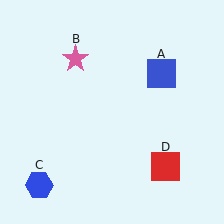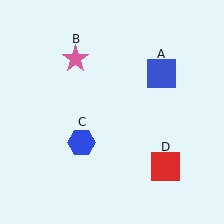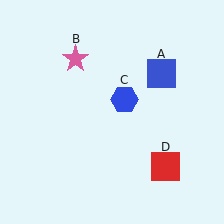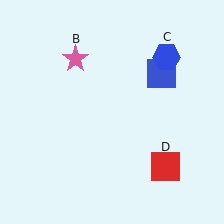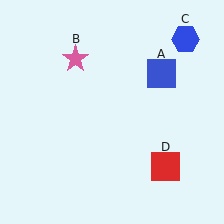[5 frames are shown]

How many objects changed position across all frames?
1 object changed position: blue hexagon (object C).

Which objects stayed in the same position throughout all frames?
Blue square (object A) and pink star (object B) and red square (object D) remained stationary.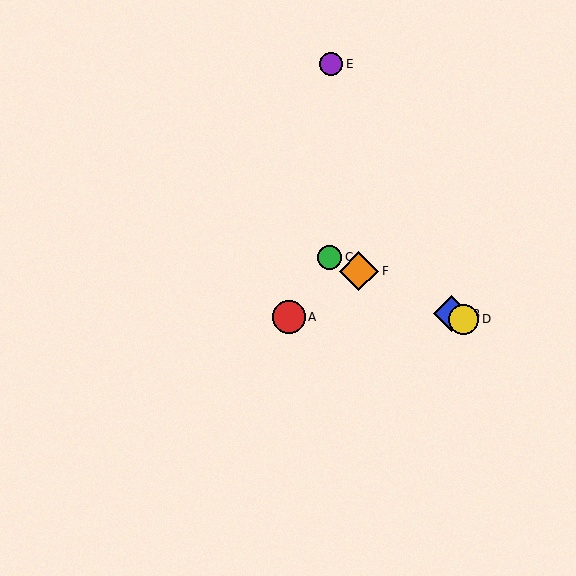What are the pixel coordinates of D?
Object D is at (464, 319).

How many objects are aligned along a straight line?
4 objects (B, C, D, F) are aligned along a straight line.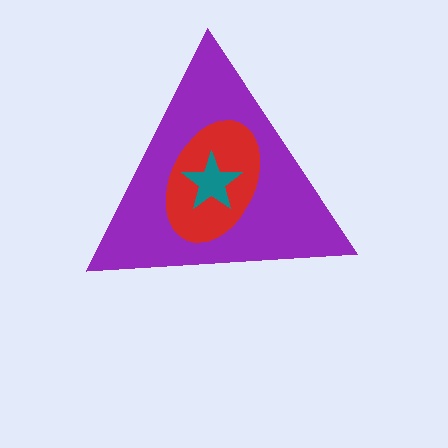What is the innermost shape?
The teal star.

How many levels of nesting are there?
3.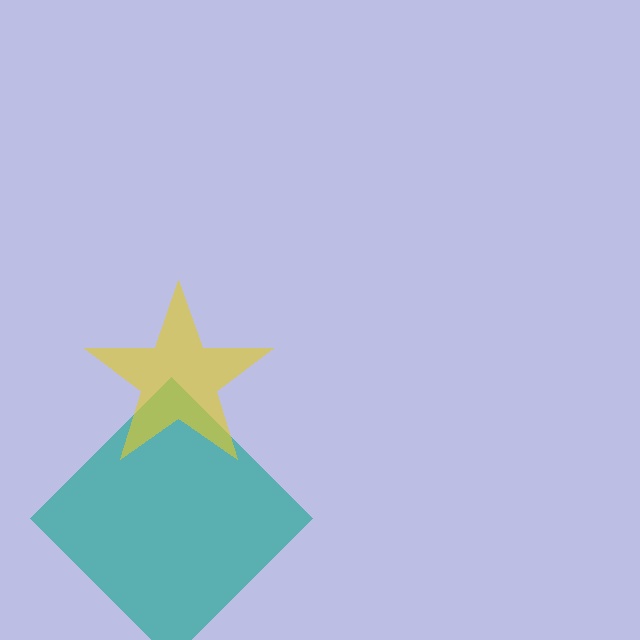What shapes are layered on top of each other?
The layered shapes are: a teal diamond, a yellow star.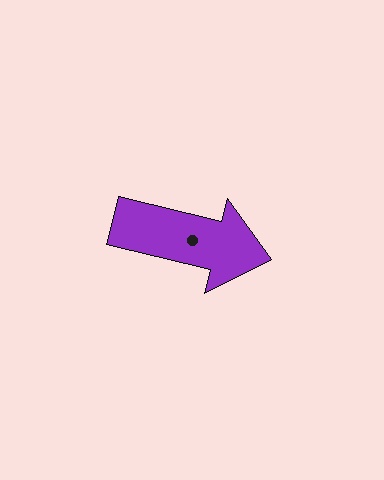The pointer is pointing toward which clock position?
Roughly 3 o'clock.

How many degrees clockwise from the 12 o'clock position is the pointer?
Approximately 104 degrees.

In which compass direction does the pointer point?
East.